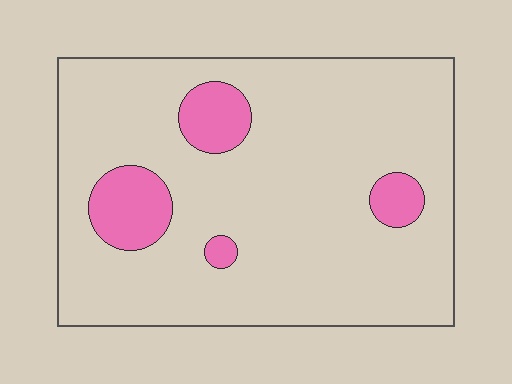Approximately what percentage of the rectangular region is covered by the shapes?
Approximately 10%.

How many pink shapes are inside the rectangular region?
4.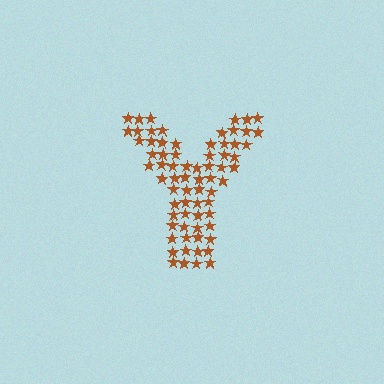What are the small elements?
The small elements are stars.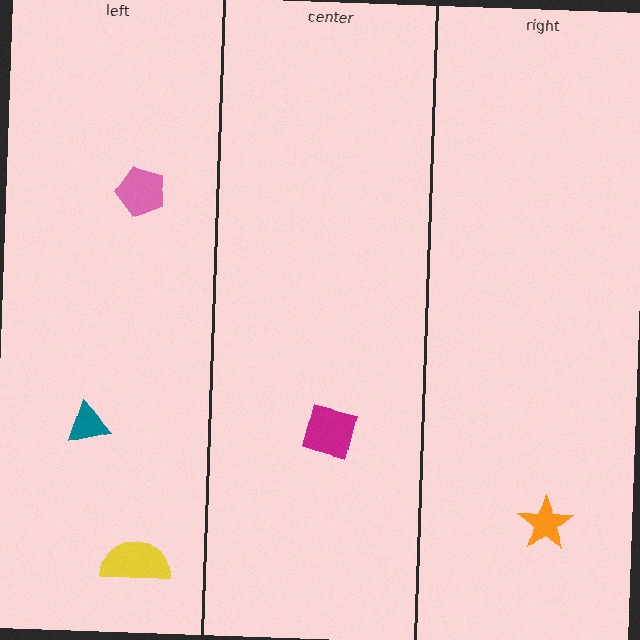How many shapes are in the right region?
1.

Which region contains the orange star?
The right region.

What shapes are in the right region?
The orange star.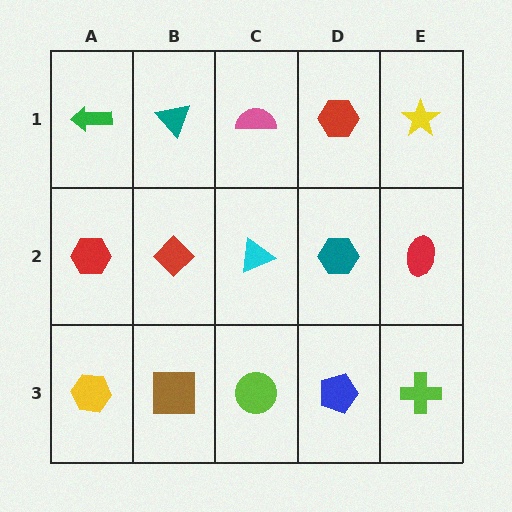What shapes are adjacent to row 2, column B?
A teal triangle (row 1, column B), a brown square (row 3, column B), a red hexagon (row 2, column A), a cyan triangle (row 2, column C).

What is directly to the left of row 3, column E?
A blue pentagon.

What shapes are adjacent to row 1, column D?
A teal hexagon (row 2, column D), a pink semicircle (row 1, column C), a yellow star (row 1, column E).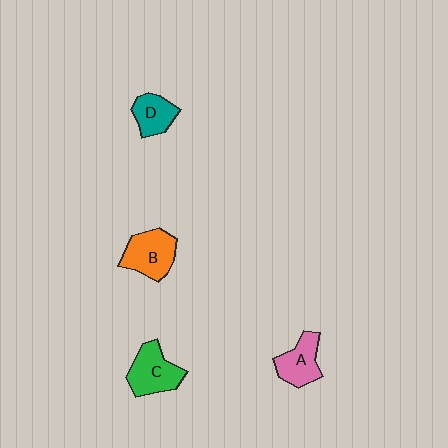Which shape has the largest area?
Shape B (orange).